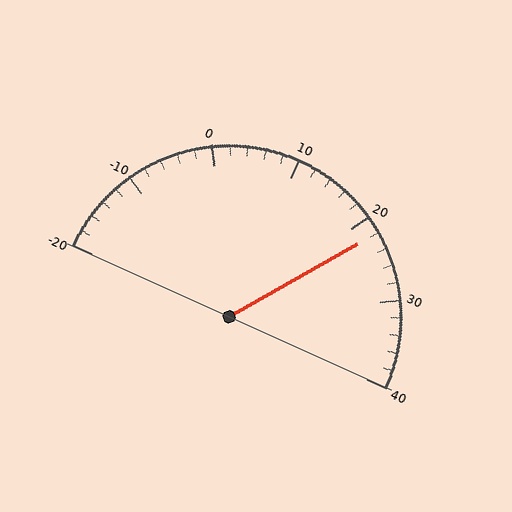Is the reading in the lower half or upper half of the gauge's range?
The reading is in the upper half of the range (-20 to 40).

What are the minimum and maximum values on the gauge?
The gauge ranges from -20 to 40.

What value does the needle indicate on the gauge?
The needle indicates approximately 22.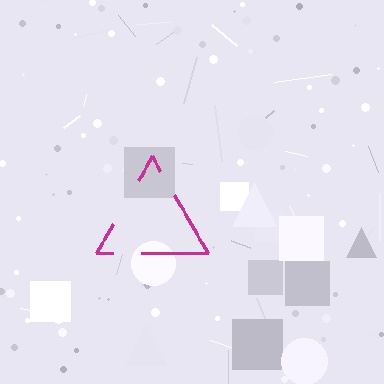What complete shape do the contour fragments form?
The contour fragments form a triangle.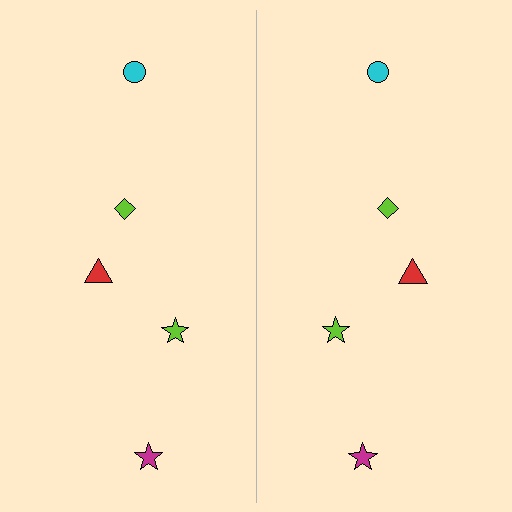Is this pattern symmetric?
Yes, this pattern has bilateral (reflection) symmetry.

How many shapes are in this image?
There are 10 shapes in this image.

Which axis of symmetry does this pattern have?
The pattern has a vertical axis of symmetry running through the center of the image.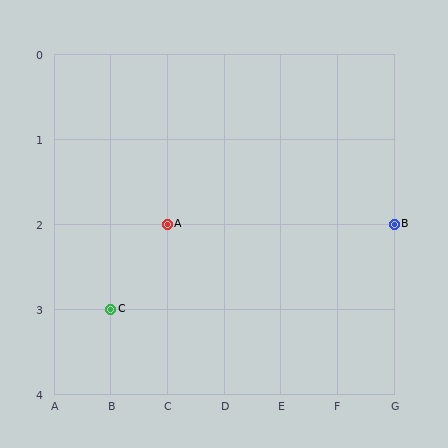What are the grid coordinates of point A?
Point A is at grid coordinates (C, 2).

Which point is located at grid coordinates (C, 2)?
Point A is at (C, 2).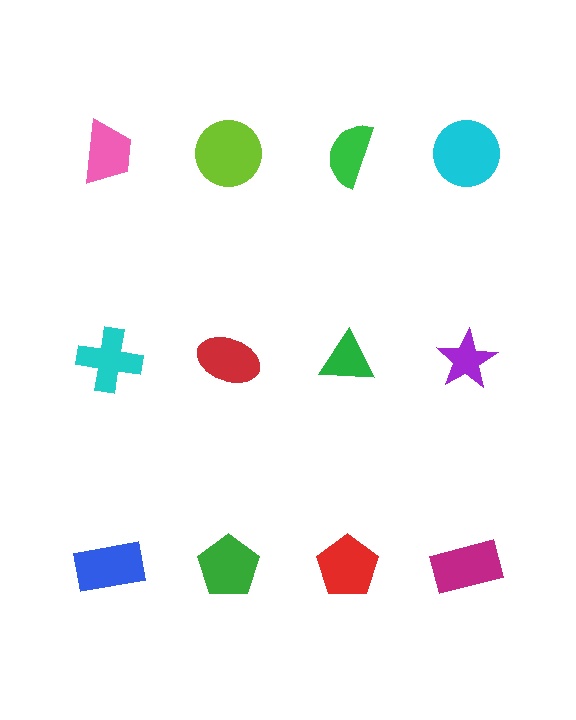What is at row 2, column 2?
A red ellipse.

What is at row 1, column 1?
A pink trapezoid.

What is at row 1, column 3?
A green semicircle.